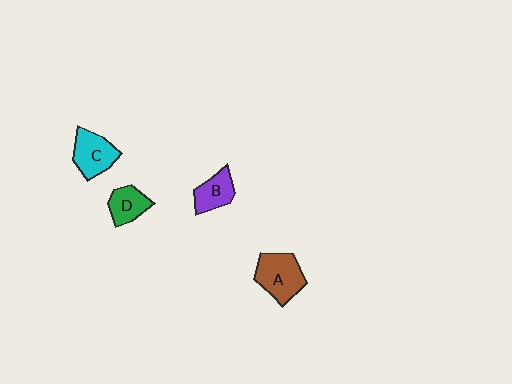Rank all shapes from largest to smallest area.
From largest to smallest: A (brown), C (cyan), B (purple), D (green).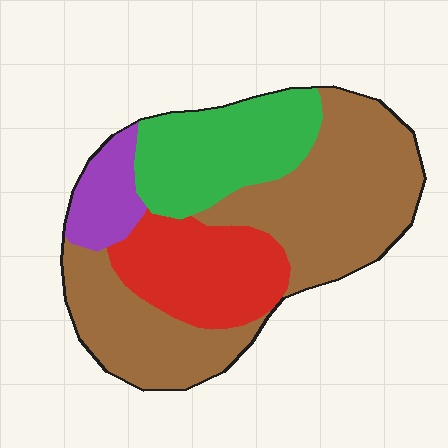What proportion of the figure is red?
Red takes up less than a quarter of the figure.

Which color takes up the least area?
Purple, at roughly 10%.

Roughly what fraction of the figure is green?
Green covers roughly 20% of the figure.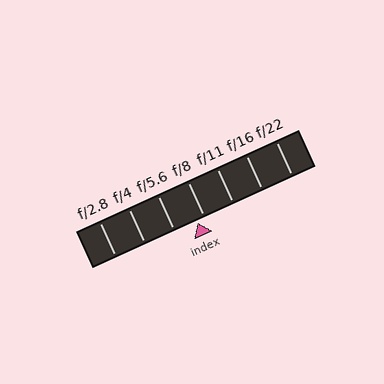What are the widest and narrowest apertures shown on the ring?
The widest aperture shown is f/2.8 and the narrowest is f/22.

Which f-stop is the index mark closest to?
The index mark is closest to f/8.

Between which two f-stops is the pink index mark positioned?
The index mark is between f/5.6 and f/8.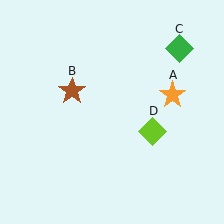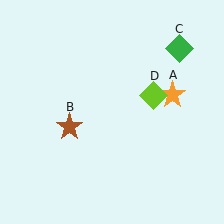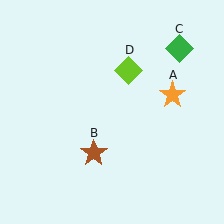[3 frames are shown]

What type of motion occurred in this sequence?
The brown star (object B), lime diamond (object D) rotated counterclockwise around the center of the scene.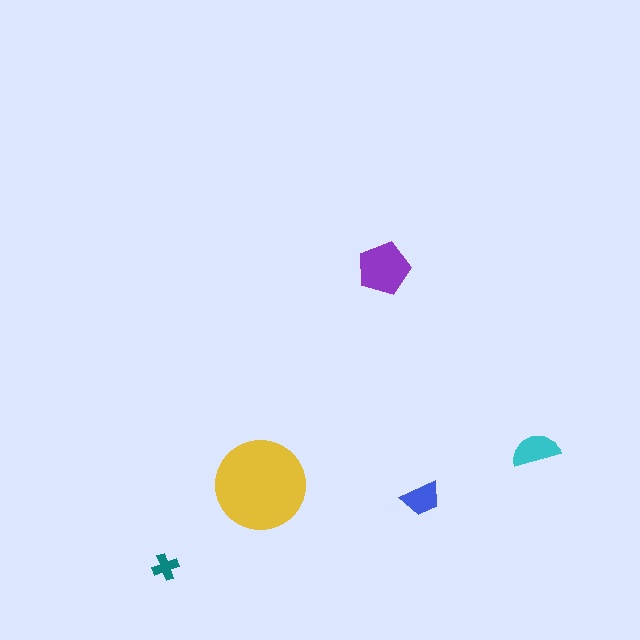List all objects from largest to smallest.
The yellow circle, the purple pentagon, the cyan semicircle, the blue trapezoid, the teal cross.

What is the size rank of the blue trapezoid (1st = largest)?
4th.